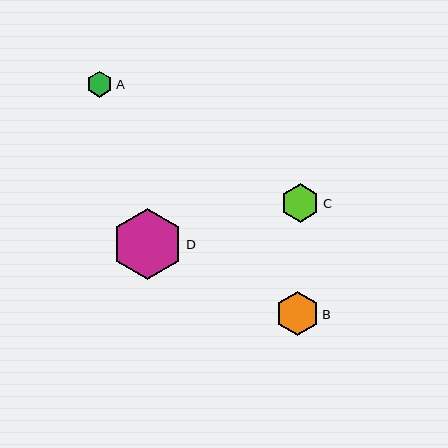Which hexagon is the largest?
Hexagon D is the largest with a size of approximately 72 pixels.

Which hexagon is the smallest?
Hexagon A is the smallest with a size of approximately 26 pixels.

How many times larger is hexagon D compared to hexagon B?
Hexagon D is approximately 1.7 times the size of hexagon B.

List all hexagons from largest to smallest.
From largest to smallest: D, B, C, A.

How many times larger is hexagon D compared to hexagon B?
Hexagon D is approximately 1.7 times the size of hexagon B.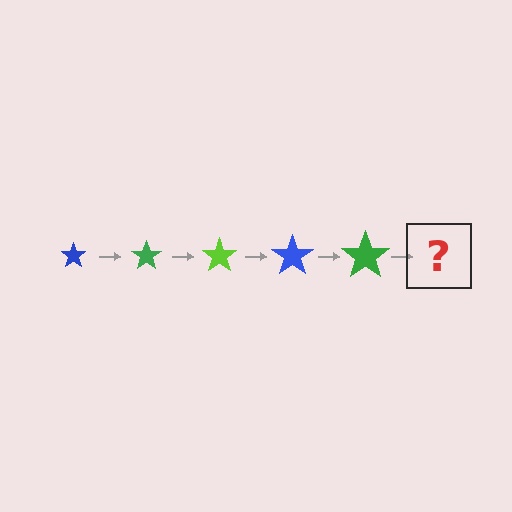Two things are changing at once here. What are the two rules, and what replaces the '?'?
The two rules are that the star grows larger each step and the color cycles through blue, green, and lime. The '?' should be a lime star, larger than the previous one.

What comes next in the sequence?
The next element should be a lime star, larger than the previous one.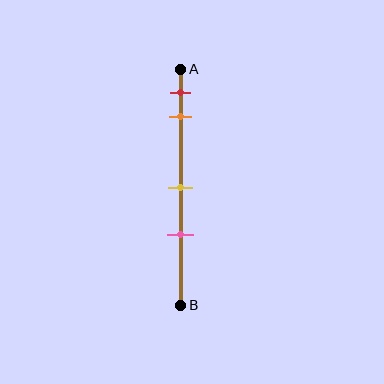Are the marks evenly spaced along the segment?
No, the marks are not evenly spaced.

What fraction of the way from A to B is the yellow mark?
The yellow mark is approximately 50% (0.5) of the way from A to B.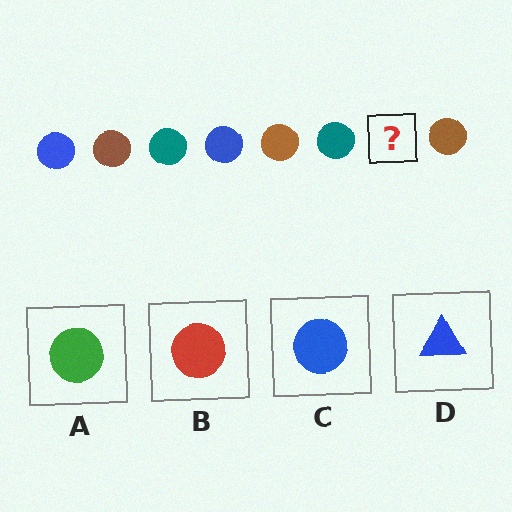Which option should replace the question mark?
Option C.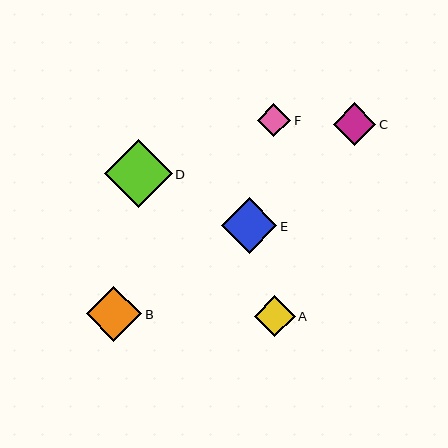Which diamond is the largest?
Diamond D is the largest with a size of approximately 68 pixels.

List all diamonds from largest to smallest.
From largest to smallest: D, E, B, C, A, F.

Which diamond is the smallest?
Diamond F is the smallest with a size of approximately 33 pixels.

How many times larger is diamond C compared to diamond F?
Diamond C is approximately 1.3 times the size of diamond F.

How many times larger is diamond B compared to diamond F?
Diamond B is approximately 1.7 times the size of diamond F.